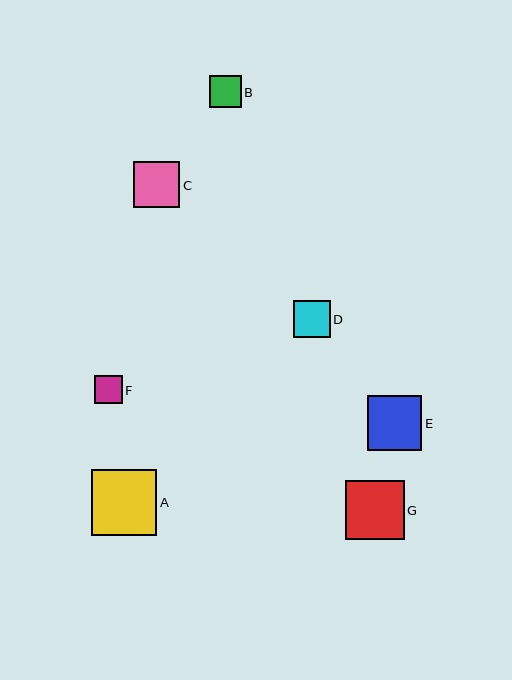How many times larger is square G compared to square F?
Square G is approximately 2.1 times the size of square F.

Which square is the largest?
Square A is the largest with a size of approximately 66 pixels.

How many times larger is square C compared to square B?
Square C is approximately 1.5 times the size of square B.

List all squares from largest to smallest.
From largest to smallest: A, G, E, C, D, B, F.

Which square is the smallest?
Square F is the smallest with a size of approximately 27 pixels.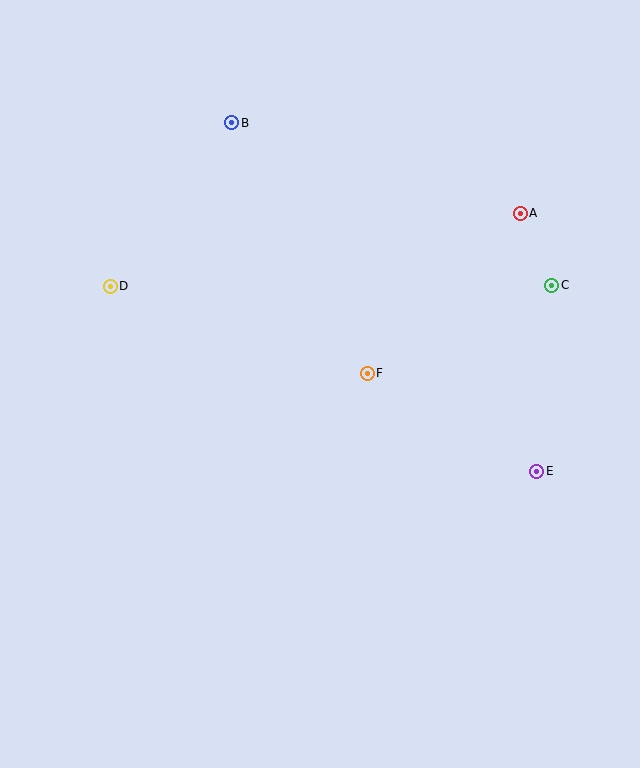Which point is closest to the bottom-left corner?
Point D is closest to the bottom-left corner.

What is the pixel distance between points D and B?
The distance between D and B is 204 pixels.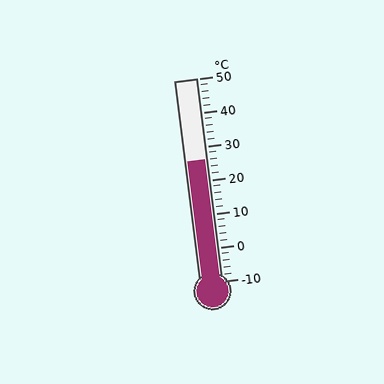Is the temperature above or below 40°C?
The temperature is below 40°C.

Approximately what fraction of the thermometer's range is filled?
The thermometer is filled to approximately 60% of its range.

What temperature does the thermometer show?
The thermometer shows approximately 26°C.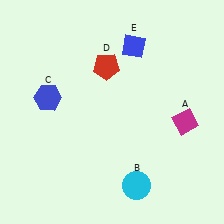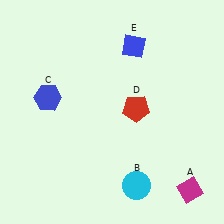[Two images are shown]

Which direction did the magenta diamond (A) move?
The magenta diamond (A) moved down.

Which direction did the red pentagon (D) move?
The red pentagon (D) moved down.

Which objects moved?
The objects that moved are: the magenta diamond (A), the red pentagon (D).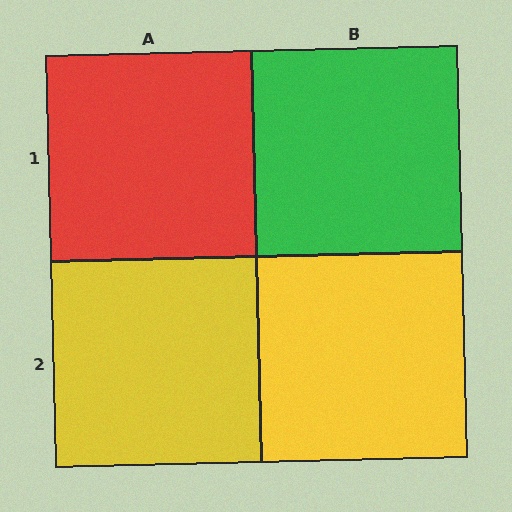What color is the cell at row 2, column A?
Yellow.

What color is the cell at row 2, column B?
Yellow.